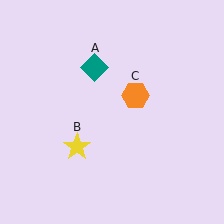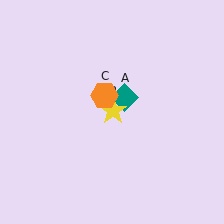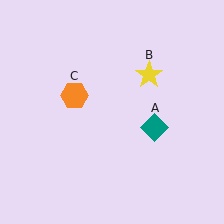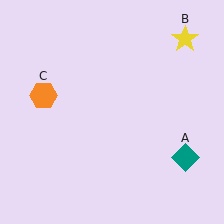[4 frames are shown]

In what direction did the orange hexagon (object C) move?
The orange hexagon (object C) moved left.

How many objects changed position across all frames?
3 objects changed position: teal diamond (object A), yellow star (object B), orange hexagon (object C).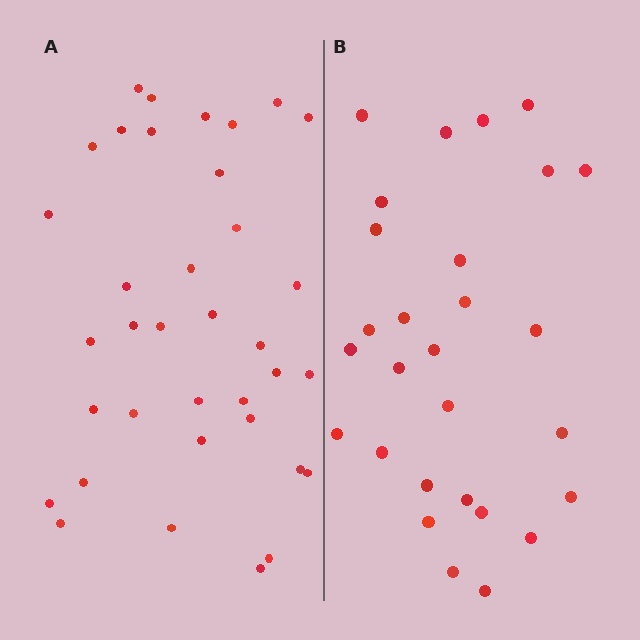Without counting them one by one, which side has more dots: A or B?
Region A (the left region) has more dots.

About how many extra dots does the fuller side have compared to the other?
Region A has roughly 8 or so more dots than region B.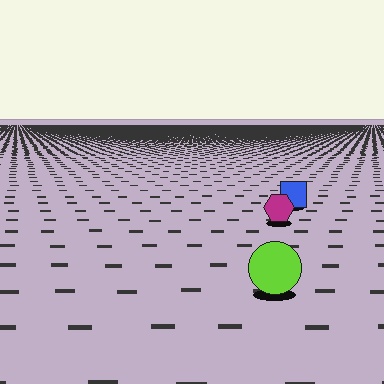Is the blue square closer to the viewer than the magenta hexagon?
No. The magenta hexagon is closer — you can tell from the texture gradient: the ground texture is coarser near it.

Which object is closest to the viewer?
The lime circle is closest. The texture marks near it are larger and more spread out.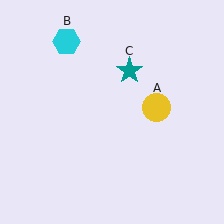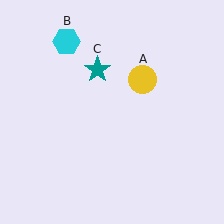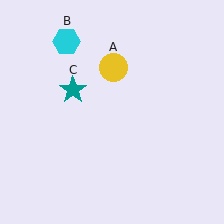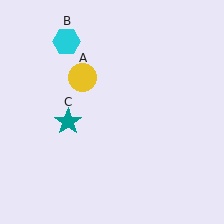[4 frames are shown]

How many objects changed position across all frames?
2 objects changed position: yellow circle (object A), teal star (object C).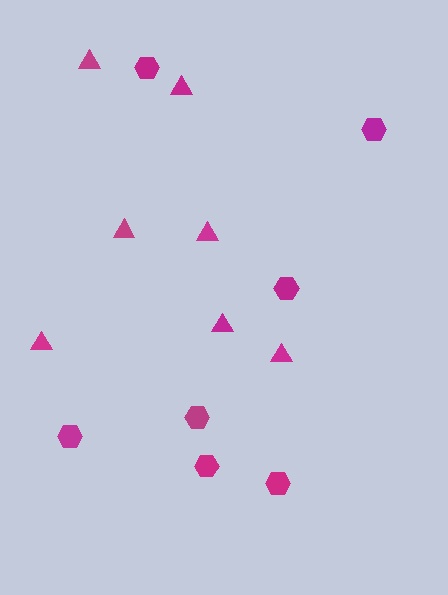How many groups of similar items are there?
There are 2 groups: one group of triangles (7) and one group of hexagons (7).